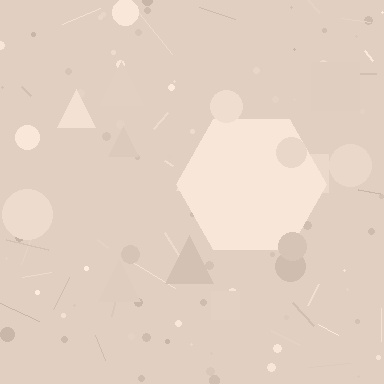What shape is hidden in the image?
A hexagon is hidden in the image.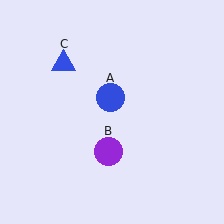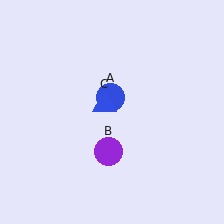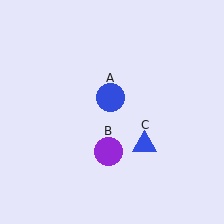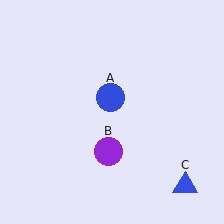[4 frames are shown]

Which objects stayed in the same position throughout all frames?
Blue circle (object A) and purple circle (object B) remained stationary.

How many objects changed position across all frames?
1 object changed position: blue triangle (object C).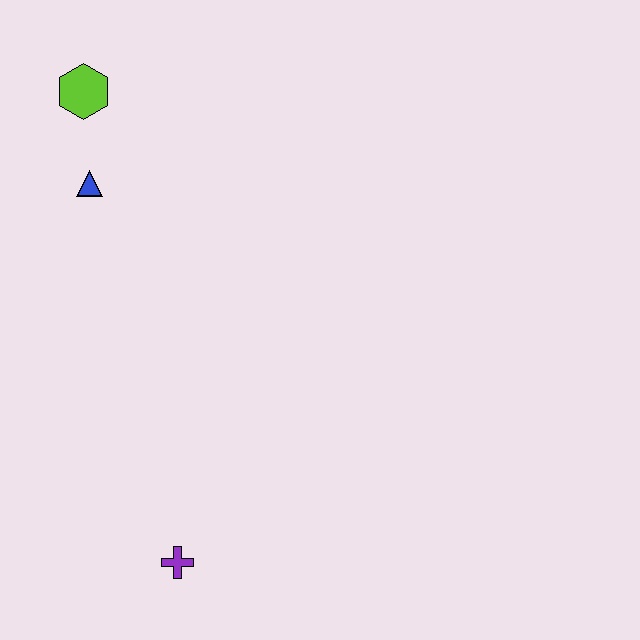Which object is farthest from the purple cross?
The lime hexagon is farthest from the purple cross.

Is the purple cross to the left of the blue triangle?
No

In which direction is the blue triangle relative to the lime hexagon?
The blue triangle is below the lime hexagon.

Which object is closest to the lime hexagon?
The blue triangle is closest to the lime hexagon.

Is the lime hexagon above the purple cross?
Yes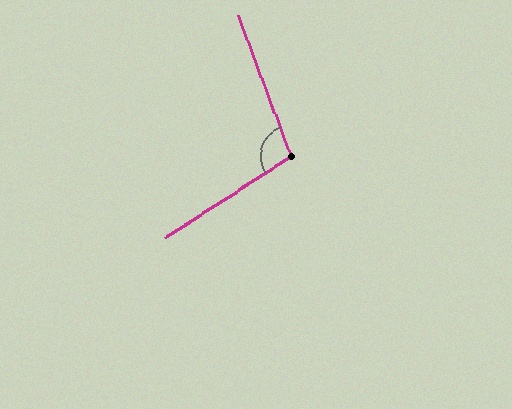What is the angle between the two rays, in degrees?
Approximately 103 degrees.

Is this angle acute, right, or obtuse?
It is obtuse.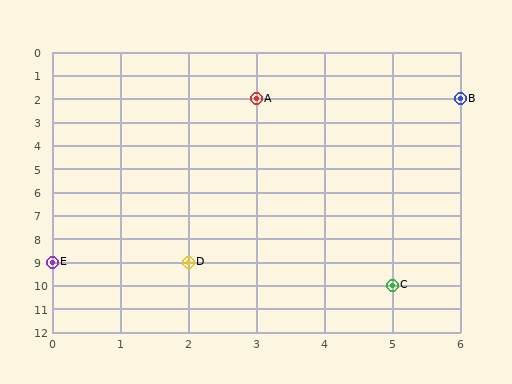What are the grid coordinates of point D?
Point D is at grid coordinates (2, 9).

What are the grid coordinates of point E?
Point E is at grid coordinates (0, 9).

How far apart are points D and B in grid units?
Points D and B are 4 columns and 7 rows apart (about 8.1 grid units diagonally).